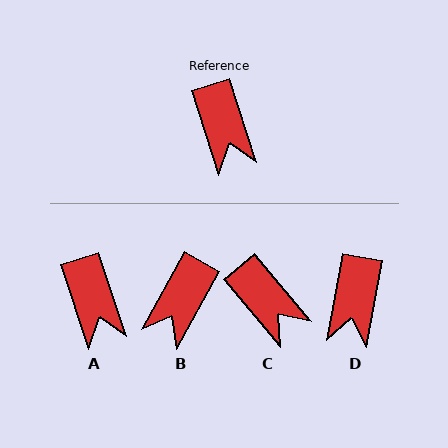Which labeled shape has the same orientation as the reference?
A.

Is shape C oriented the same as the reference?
No, it is off by about 22 degrees.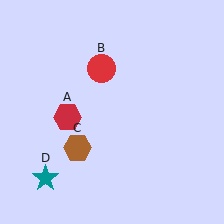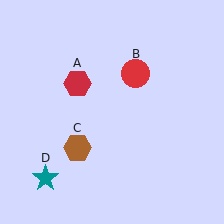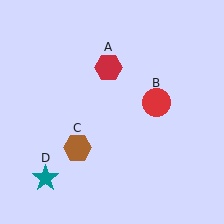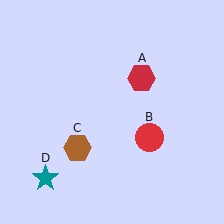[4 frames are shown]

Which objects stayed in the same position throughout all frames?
Brown hexagon (object C) and teal star (object D) remained stationary.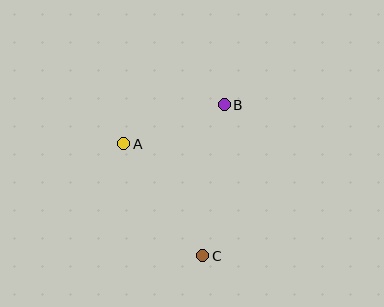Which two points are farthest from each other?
Points B and C are farthest from each other.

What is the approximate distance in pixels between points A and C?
The distance between A and C is approximately 137 pixels.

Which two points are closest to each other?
Points A and B are closest to each other.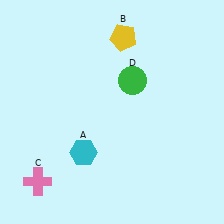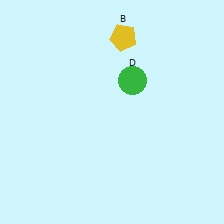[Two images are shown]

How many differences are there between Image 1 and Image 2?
There are 2 differences between the two images.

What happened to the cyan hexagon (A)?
The cyan hexagon (A) was removed in Image 2. It was in the bottom-left area of Image 1.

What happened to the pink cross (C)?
The pink cross (C) was removed in Image 2. It was in the bottom-left area of Image 1.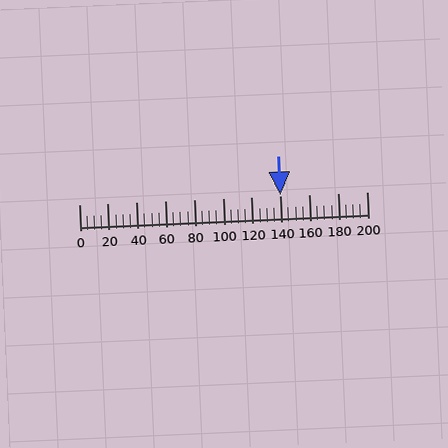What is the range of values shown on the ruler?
The ruler shows values from 0 to 200.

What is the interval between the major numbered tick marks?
The major tick marks are spaced 20 units apart.